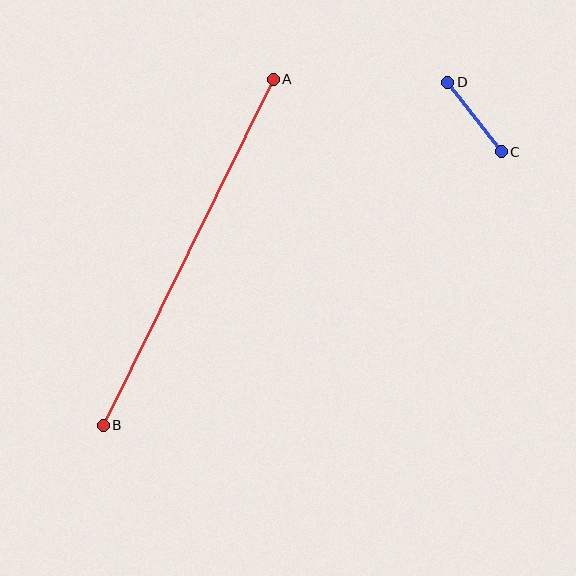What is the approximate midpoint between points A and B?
The midpoint is at approximately (188, 252) pixels.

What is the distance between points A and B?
The distance is approximately 385 pixels.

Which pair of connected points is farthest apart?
Points A and B are farthest apart.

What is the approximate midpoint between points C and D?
The midpoint is at approximately (475, 117) pixels.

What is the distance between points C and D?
The distance is approximately 88 pixels.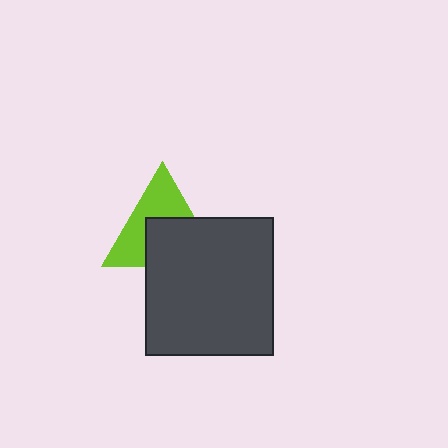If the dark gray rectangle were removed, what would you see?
You would see the complete lime triangle.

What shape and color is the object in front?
The object in front is a dark gray rectangle.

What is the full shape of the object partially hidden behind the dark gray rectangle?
The partially hidden object is a lime triangle.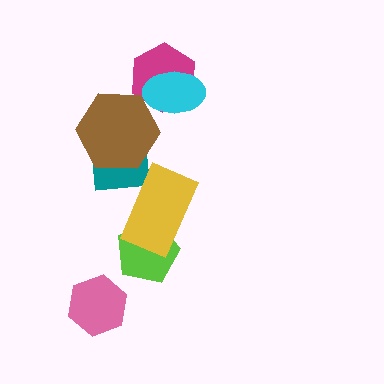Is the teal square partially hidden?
Yes, it is partially covered by another shape.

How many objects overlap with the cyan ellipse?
1 object overlaps with the cyan ellipse.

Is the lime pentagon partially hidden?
Yes, it is partially covered by another shape.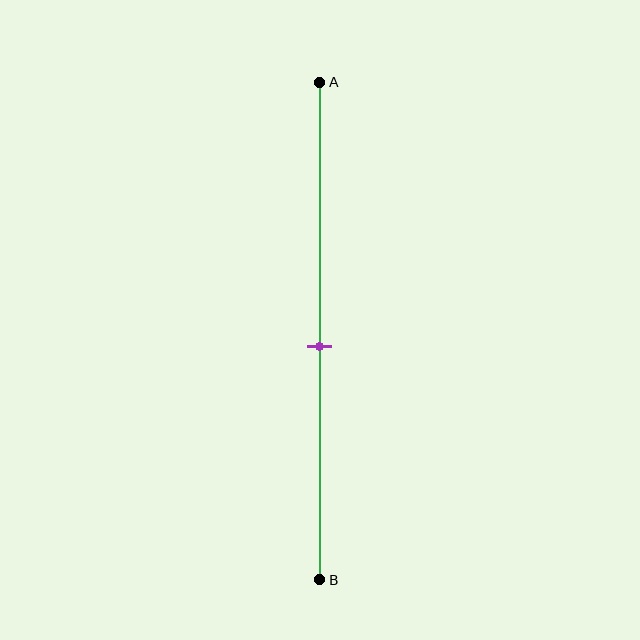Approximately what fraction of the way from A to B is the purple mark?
The purple mark is approximately 55% of the way from A to B.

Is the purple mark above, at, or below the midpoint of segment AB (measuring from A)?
The purple mark is below the midpoint of segment AB.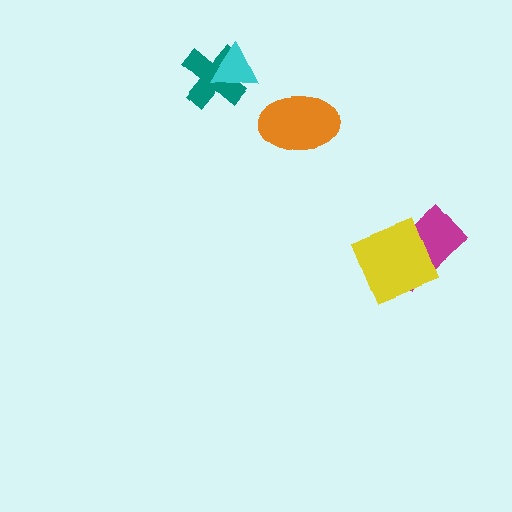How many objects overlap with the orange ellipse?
0 objects overlap with the orange ellipse.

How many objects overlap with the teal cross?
1 object overlaps with the teal cross.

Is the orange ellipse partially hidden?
No, no other shape covers it.